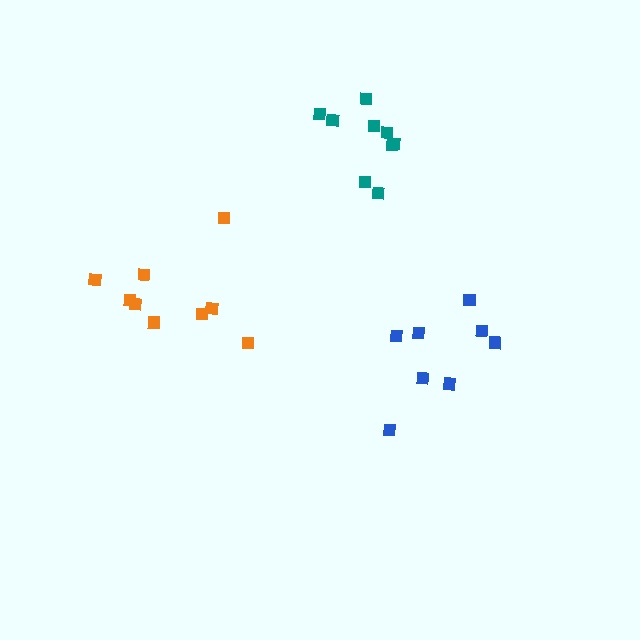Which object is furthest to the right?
The blue cluster is rightmost.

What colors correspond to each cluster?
The clusters are colored: orange, blue, teal.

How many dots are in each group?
Group 1: 9 dots, Group 2: 8 dots, Group 3: 9 dots (26 total).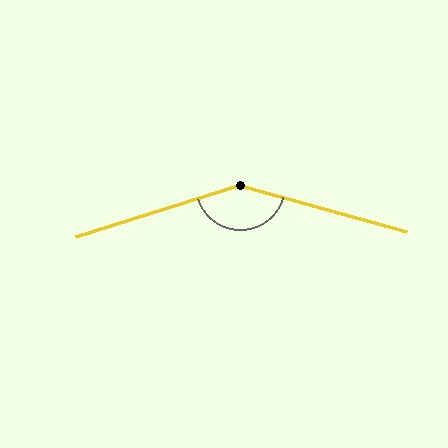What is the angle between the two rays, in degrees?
Approximately 147 degrees.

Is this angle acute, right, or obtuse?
It is obtuse.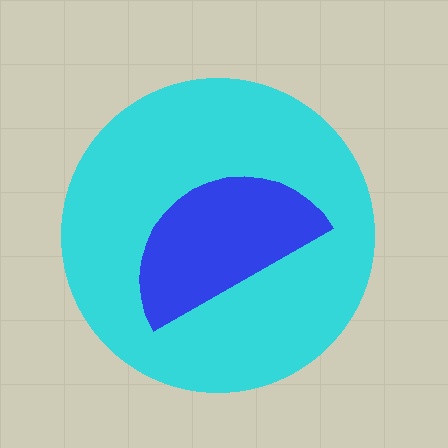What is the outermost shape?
The cyan circle.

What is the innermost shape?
The blue semicircle.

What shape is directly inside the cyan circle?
The blue semicircle.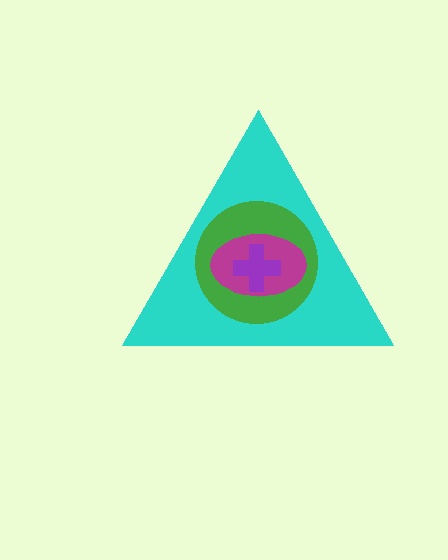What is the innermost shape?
The purple cross.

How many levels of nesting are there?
4.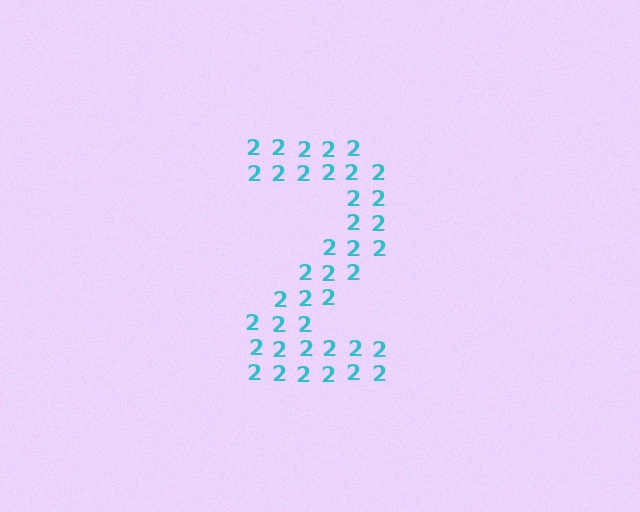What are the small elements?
The small elements are digit 2's.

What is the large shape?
The large shape is the digit 2.